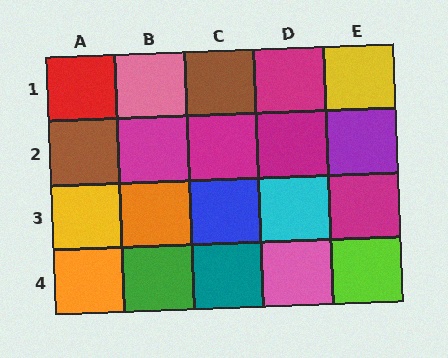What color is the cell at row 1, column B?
Pink.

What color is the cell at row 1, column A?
Red.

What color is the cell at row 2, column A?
Brown.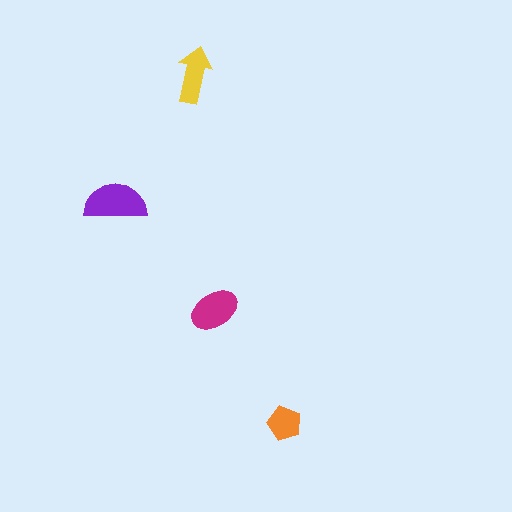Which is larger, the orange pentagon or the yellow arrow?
The yellow arrow.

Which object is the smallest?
The orange pentagon.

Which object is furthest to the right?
The orange pentagon is rightmost.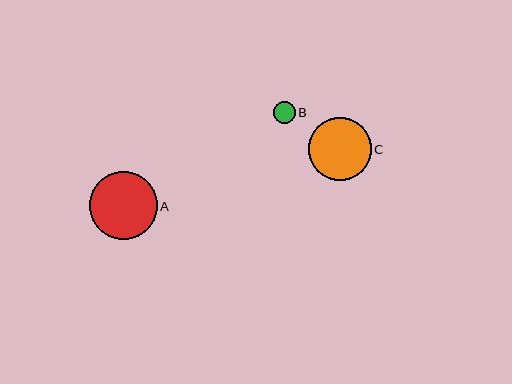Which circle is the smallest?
Circle B is the smallest with a size of approximately 22 pixels.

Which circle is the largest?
Circle A is the largest with a size of approximately 68 pixels.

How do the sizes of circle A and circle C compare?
Circle A and circle C are approximately the same size.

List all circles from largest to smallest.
From largest to smallest: A, C, B.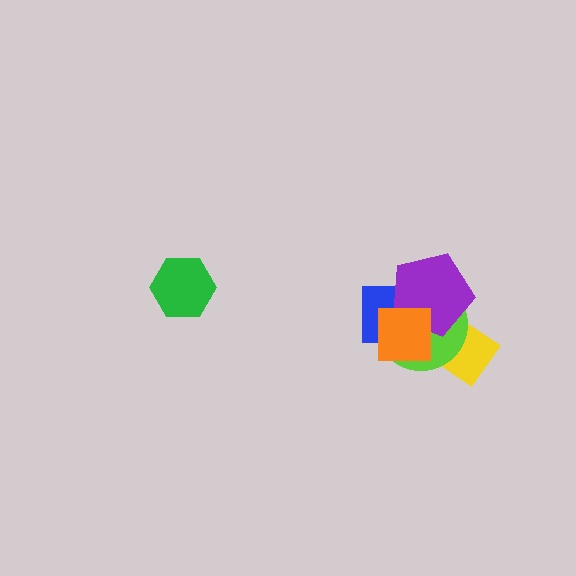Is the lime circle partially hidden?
Yes, it is partially covered by another shape.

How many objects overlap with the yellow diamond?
2 objects overlap with the yellow diamond.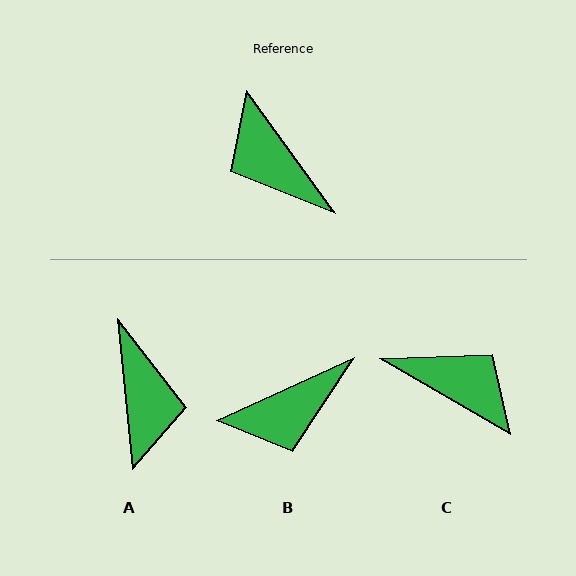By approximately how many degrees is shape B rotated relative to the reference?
Approximately 79 degrees counter-clockwise.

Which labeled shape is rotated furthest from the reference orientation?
C, about 156 degrees away.